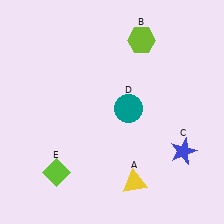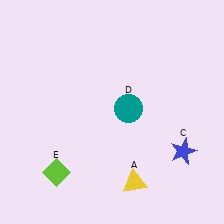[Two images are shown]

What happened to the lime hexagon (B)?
The lime hexagon (B) was removed in Image 2. It was in the top-right area of Image 1.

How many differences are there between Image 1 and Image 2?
There is 1 difference between the two images.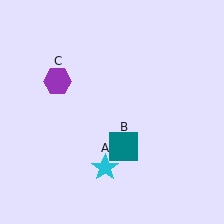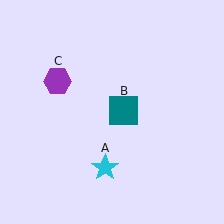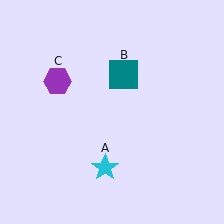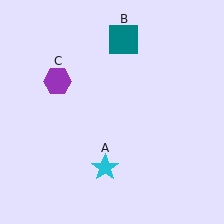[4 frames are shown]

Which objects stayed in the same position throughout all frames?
Cyan star (object A) and purple hexagon (object C) remained stationary.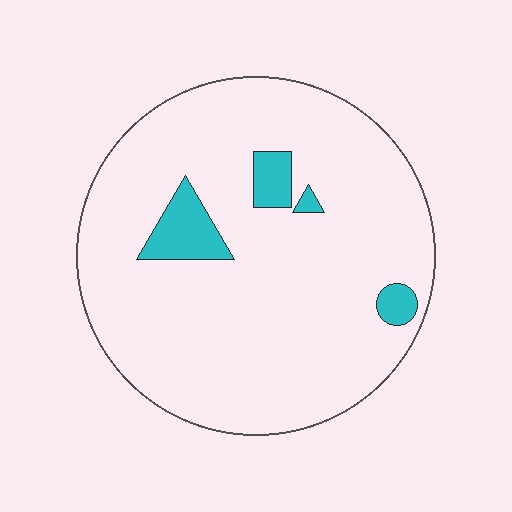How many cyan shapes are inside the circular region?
4.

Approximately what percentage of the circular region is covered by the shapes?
Approximately 10%.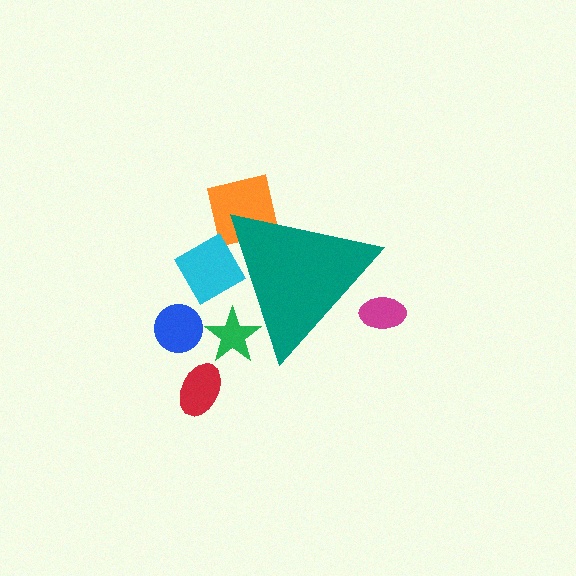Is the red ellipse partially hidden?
No, the red ellipse is fully visible.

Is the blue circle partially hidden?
No, the blue circle is fully visible.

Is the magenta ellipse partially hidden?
Yes, the magenta ellipse is partially hidden behind the teal triangle.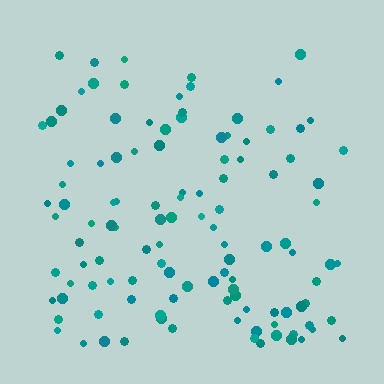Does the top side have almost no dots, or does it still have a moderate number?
Still a moderate number, just noticeably fewer than the bottom.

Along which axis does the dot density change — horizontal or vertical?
Vertical.